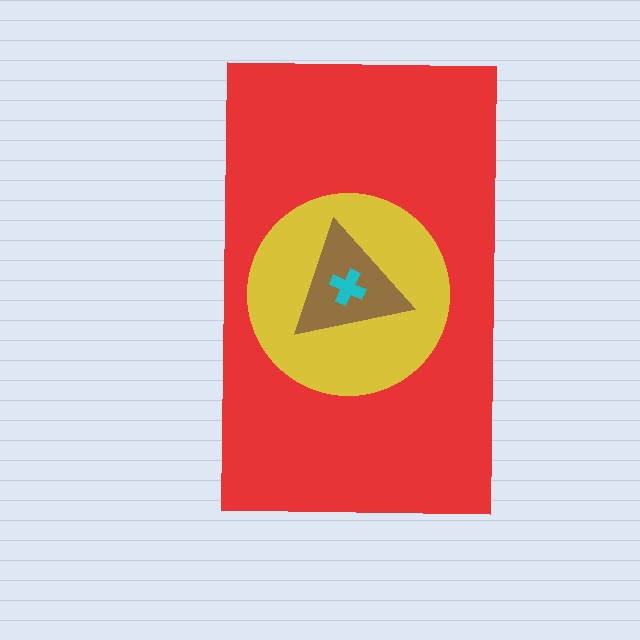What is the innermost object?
The cyan cross.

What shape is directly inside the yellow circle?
The brown triangle.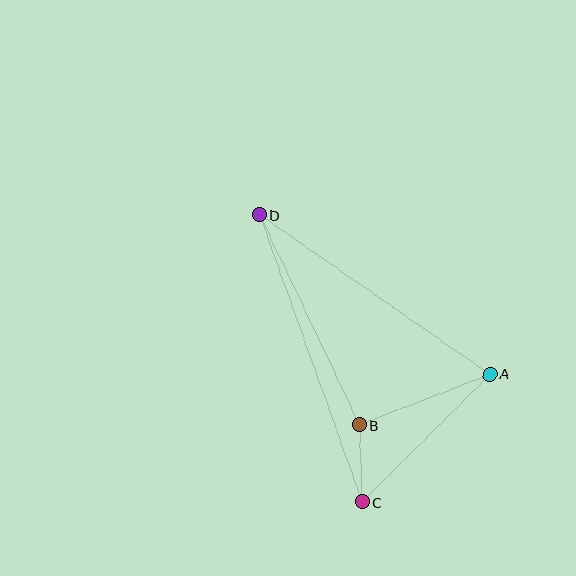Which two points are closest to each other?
Points B and C are closest to each other.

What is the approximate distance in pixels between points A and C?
The distance between A and C is approximately 181 pixels.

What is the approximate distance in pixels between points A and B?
The distance between A and B is approximately 140 pixels.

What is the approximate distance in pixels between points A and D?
The distance between A and D is approximately 280 pixels.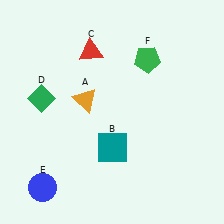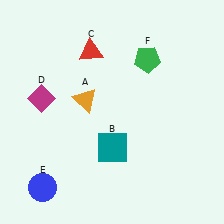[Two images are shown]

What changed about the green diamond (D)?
In Image 1, D is green. In Image 2, it changed to magenta.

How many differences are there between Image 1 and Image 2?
There is 1 difference between the two images.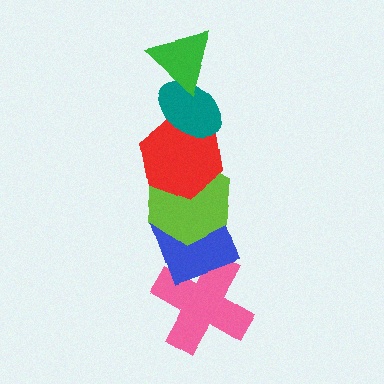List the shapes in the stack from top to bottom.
From top to bottom: the green triangle, the teal ellipse, the red hexagon, the lime hexagon, the blue diamond, the pink cross.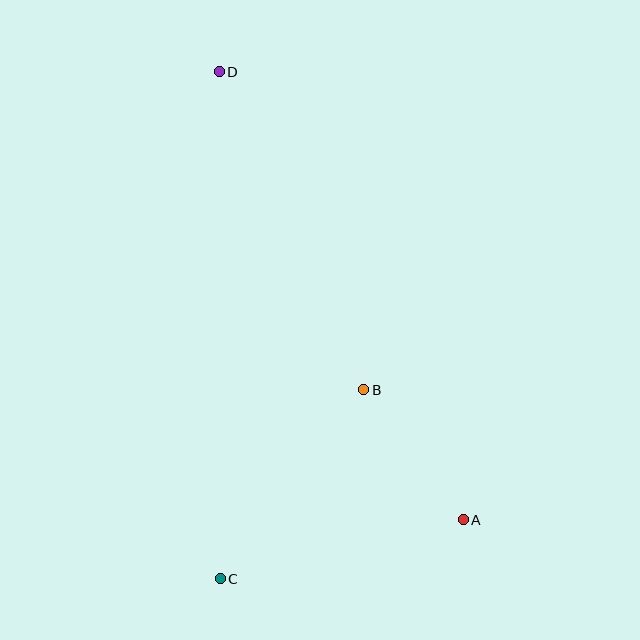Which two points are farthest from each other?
Points A and D are farthest from each other.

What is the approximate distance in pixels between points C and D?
The distance between C and D is approximately 507 pixels.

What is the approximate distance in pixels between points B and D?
The distance between B and D is approximately 349 pixels.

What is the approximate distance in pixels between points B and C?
The distance between B and C is approximately 237 pixels.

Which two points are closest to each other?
Points A and B are closest to each other.